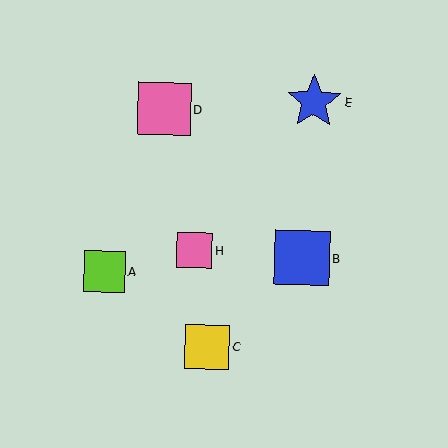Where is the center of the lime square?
The center of the lime square is at (104, 272).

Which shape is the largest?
The blue star (labeled E) is the largest.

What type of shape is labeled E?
Shape E is a blue star.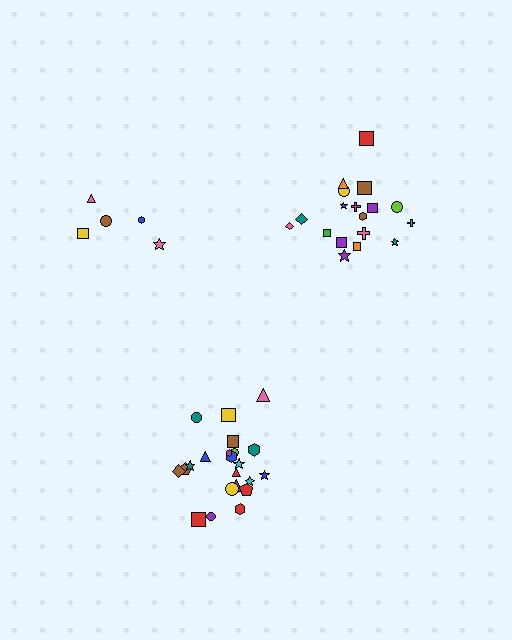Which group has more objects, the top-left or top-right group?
The top-right group.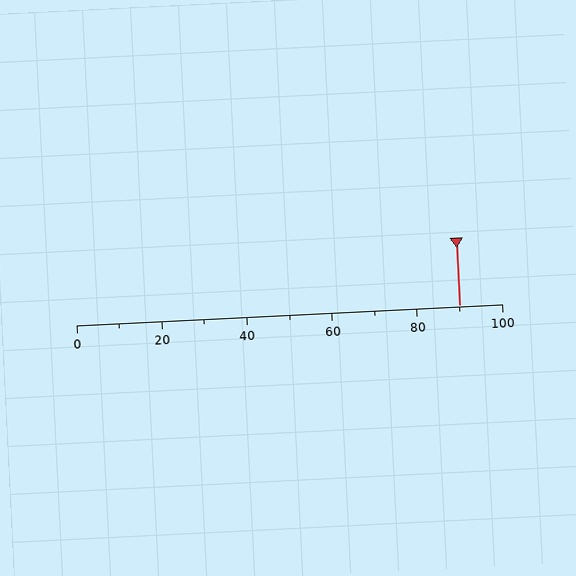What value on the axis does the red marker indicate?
The marker indicates approximately 90.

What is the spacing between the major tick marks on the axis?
The major ticks are spaced 20 apart.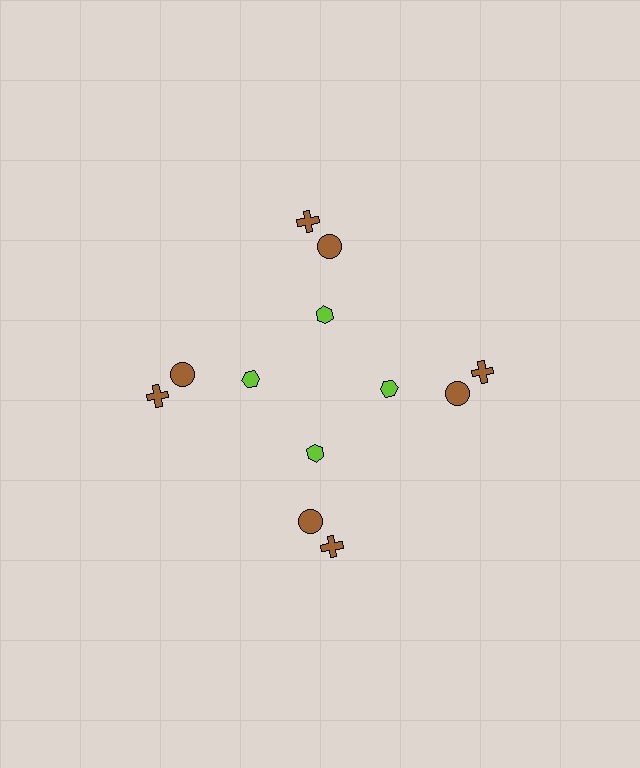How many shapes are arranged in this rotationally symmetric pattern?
There are 12 shapes, arranged in 4 groups of 3.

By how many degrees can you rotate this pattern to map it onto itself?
The pattern maps onto itself every 90 degrees of rotation.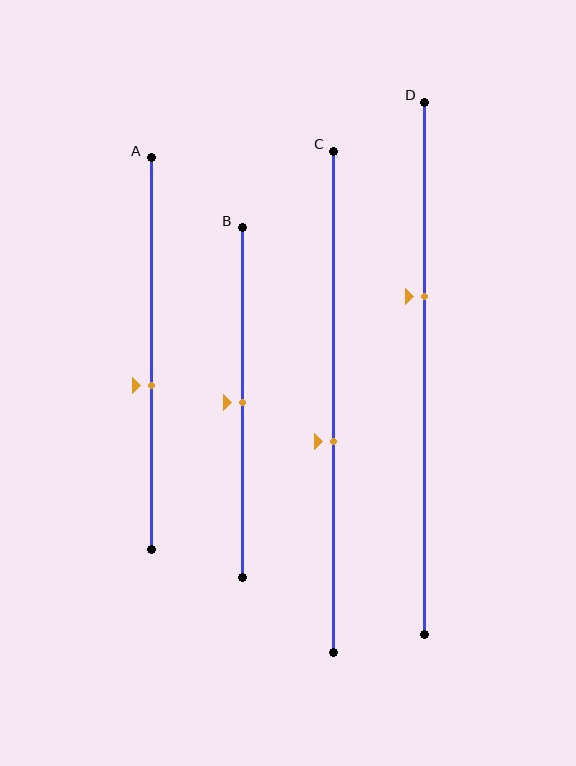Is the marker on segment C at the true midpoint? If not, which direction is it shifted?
No, the marker on segment C is shifted downward by about 8% of the segment length.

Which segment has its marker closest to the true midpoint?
Segment B has its marker closest to the true midpoint.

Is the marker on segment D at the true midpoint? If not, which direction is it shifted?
No, the marker on segment D is shifted upward by about 14% of the segment length.